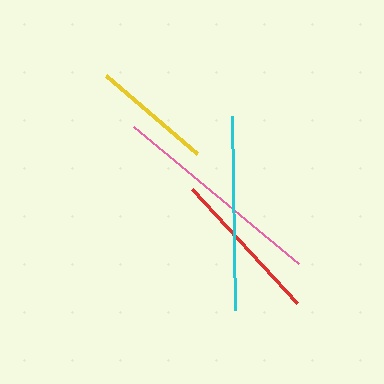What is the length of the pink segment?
The pink segment is approximately 215 pixels long.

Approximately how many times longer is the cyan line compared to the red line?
The cyan line is approximately 1.2 times the length of the red line.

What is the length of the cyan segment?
The cyan segment is approximately 194 pixels long.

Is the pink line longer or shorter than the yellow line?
The pink line is longer than the yellow line.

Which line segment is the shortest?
The yellow line is the shortest at approximately 120 pixels.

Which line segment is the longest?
The pink line is the longest at approximately 215 pixels.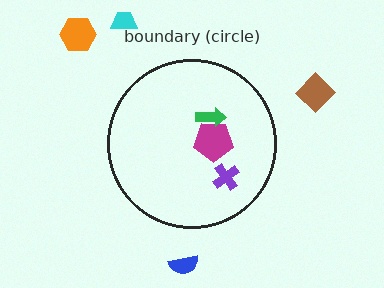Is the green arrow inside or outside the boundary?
Inside.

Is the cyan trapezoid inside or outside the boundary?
Outside.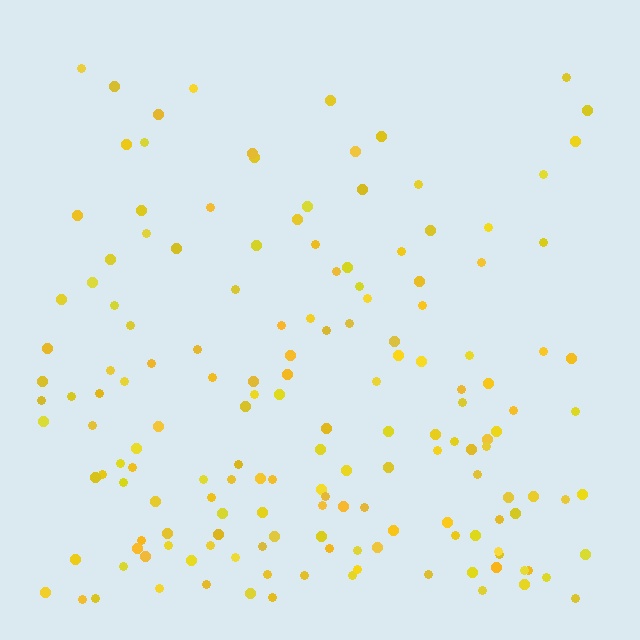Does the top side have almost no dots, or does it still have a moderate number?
Still a moderate number, just noticeably fewer than the bottom.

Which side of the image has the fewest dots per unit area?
The top.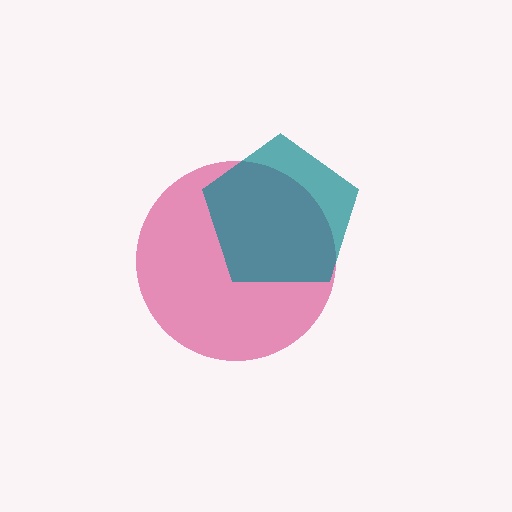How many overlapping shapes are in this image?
There are 2 overlapping shapes in the image.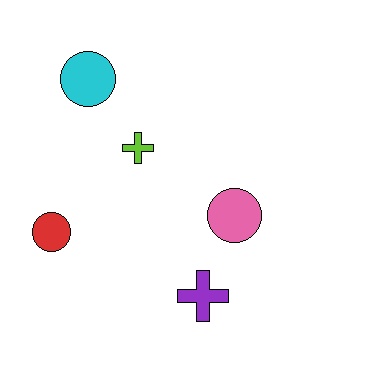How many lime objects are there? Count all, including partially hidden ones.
There is 1 lime object.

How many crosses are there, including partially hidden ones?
There are 2 crosses.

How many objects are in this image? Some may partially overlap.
There are 5 objects.